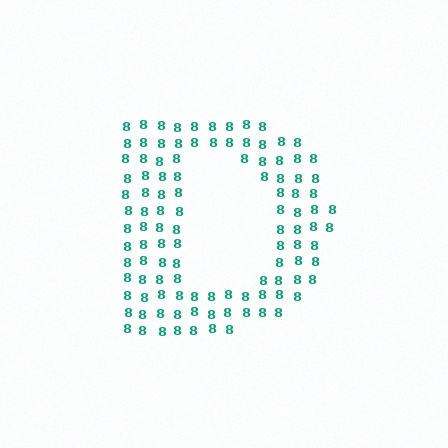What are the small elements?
The small elements are digit 8's.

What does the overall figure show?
The overall figure shows the letter D.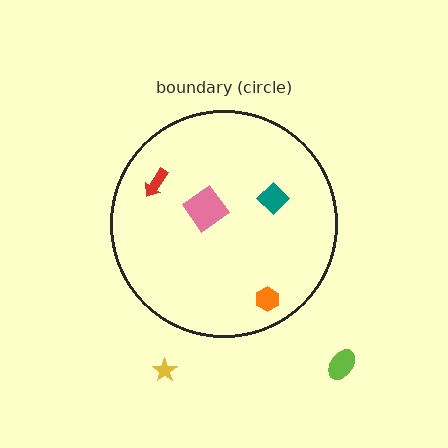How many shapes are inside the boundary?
4 inside, 2 outside.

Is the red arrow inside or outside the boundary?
Inside.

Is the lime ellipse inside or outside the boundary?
Outside.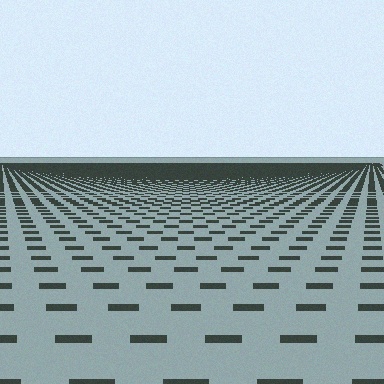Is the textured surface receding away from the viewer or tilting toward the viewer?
The surface is receding away from the viewer. Texture elements get smaller and denser toward the top.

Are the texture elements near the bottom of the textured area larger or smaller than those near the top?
Larger. Near the bottom, elements are closer to the viewer and appear at a bigger on-screen size.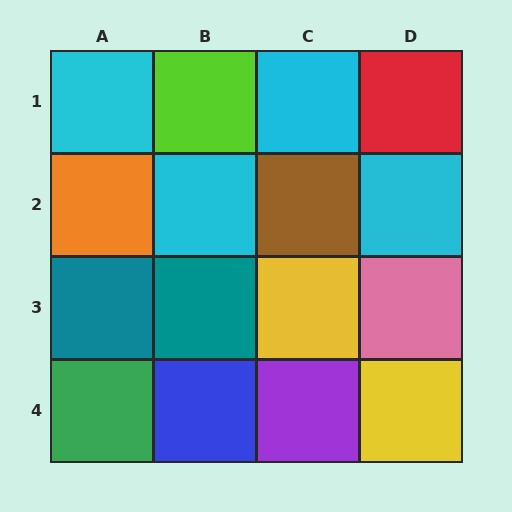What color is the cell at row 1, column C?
Cyan.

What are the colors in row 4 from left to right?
Green, blue, purple, yellow.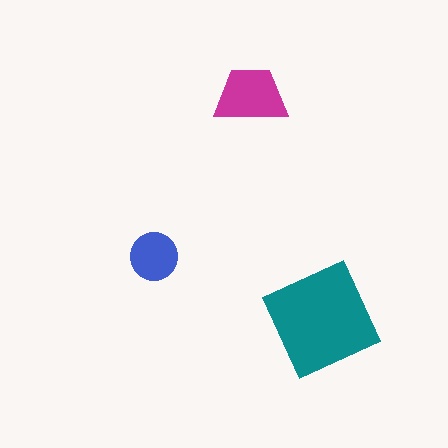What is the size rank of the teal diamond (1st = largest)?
1st.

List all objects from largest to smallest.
The teal diamond, the magenta trapezoid, the blue circle.